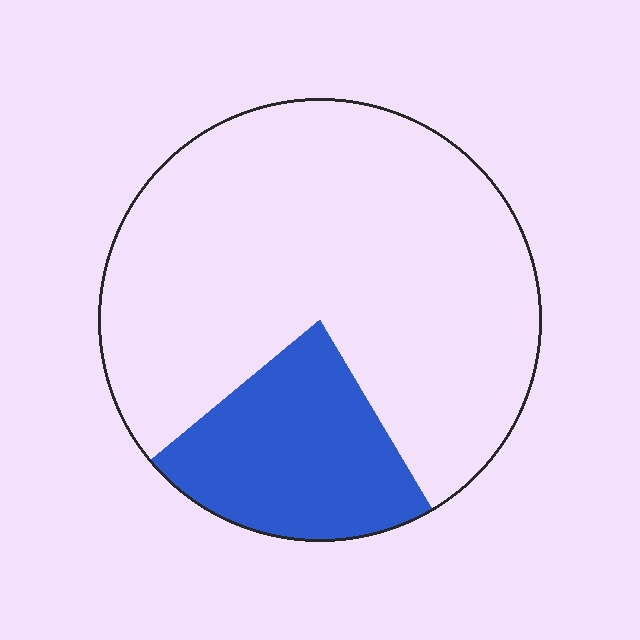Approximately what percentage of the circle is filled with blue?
Approximately 25%.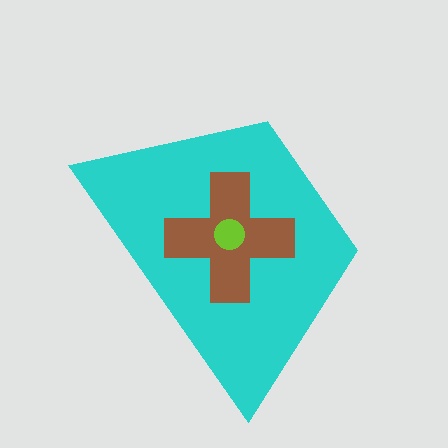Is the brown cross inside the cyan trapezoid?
Yes.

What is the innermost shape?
The lime circle.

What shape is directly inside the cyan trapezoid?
The brown cross.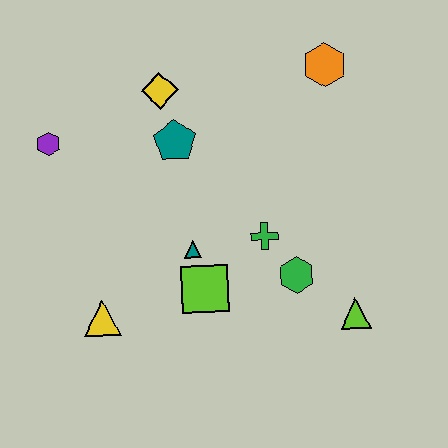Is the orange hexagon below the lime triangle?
No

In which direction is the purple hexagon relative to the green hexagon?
The purple hexagon is to the left of the green hexagon.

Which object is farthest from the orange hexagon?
The yellow triangle is farthest from the orange hexagon.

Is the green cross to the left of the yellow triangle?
No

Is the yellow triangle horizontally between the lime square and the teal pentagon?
No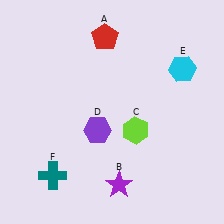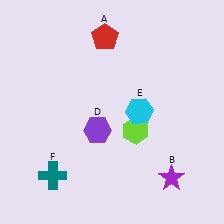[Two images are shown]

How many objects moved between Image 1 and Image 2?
2 objects moved between the two images.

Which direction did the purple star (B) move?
The purple star (B) moved right.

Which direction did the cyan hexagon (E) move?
The cyan hexagon (E) moved left.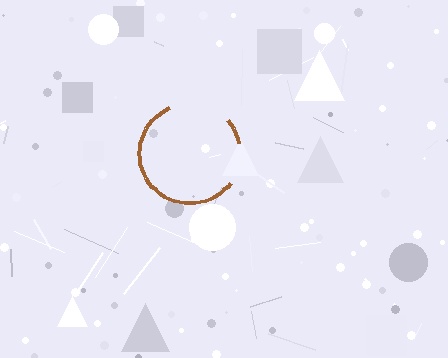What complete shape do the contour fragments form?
The contour fragments form a circle.